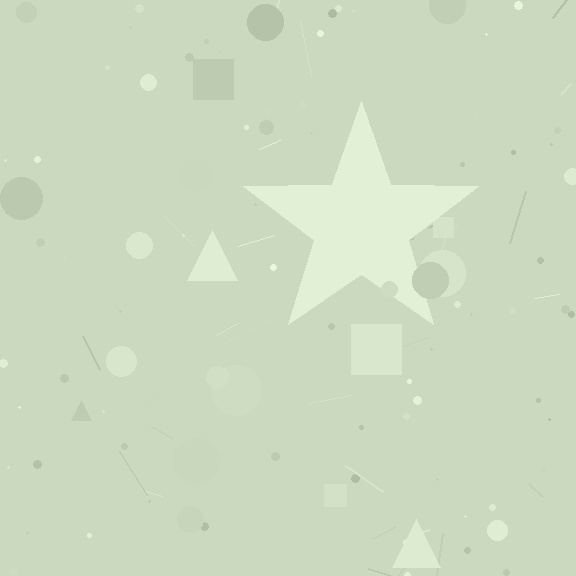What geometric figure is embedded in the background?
A star is embedded in the background.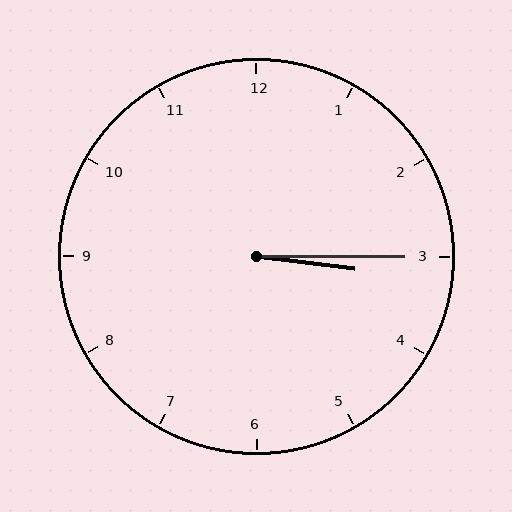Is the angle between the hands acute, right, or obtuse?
It is acute.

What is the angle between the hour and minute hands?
Approximately 8 degrees.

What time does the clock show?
3:15.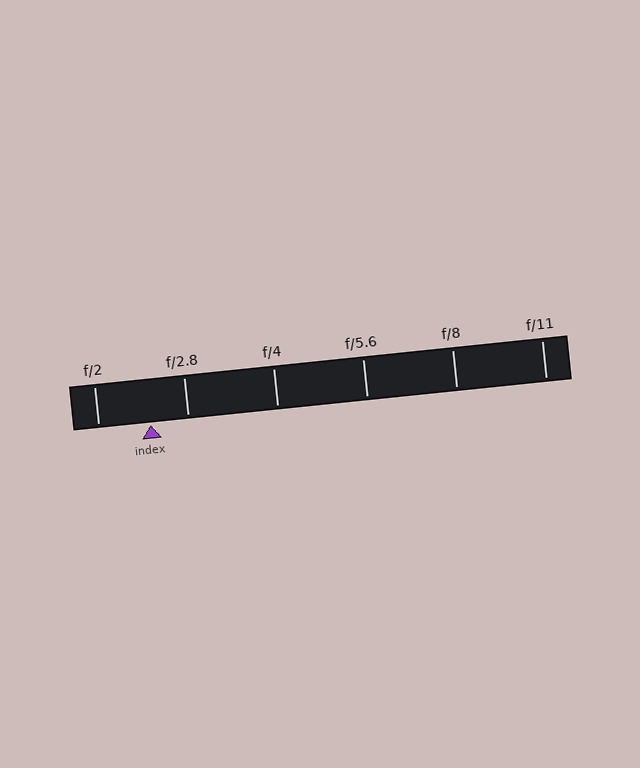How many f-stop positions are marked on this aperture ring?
There are 6 f-stop positions marked.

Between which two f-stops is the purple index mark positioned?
The index mark is between f/2 and f/2.8.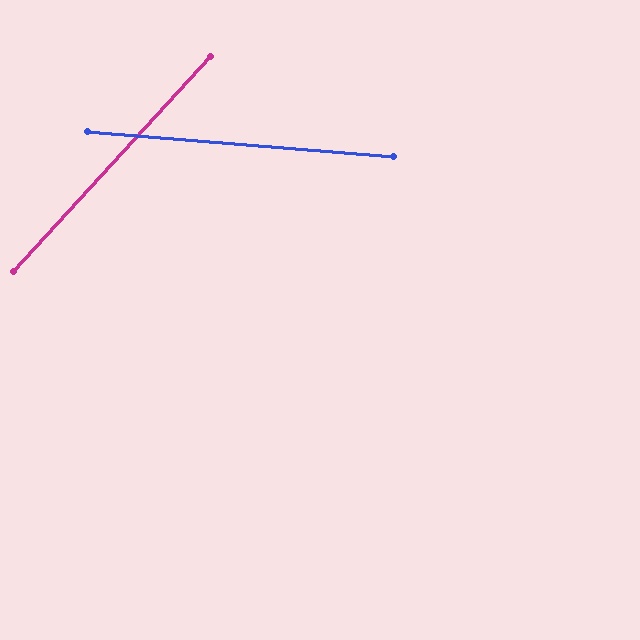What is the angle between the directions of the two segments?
Approximately 52 degrees.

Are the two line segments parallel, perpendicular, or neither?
Neither parallel nor perpendicular — they differ by about 52°.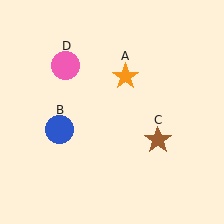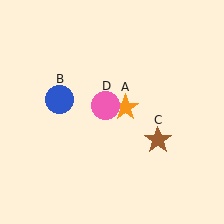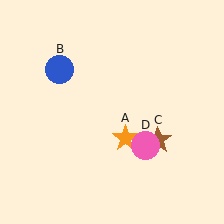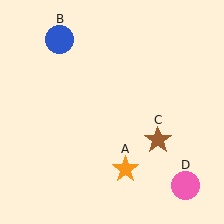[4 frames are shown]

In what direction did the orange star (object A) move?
The orange star (object A) moved down.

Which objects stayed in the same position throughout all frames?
Brown star (object C) remained stationary.